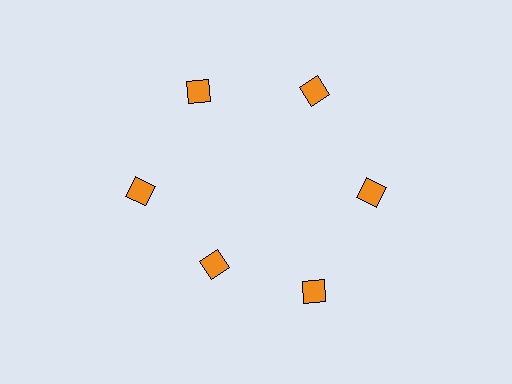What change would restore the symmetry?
The symmetry would be restored by moving it outward, back onto the ring so that all 6 diamonds sit at equal angles and equal distance from the center.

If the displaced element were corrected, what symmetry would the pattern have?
It would have 6-fold rotational symmetry — the pattern would map onto itself every 60 degrees.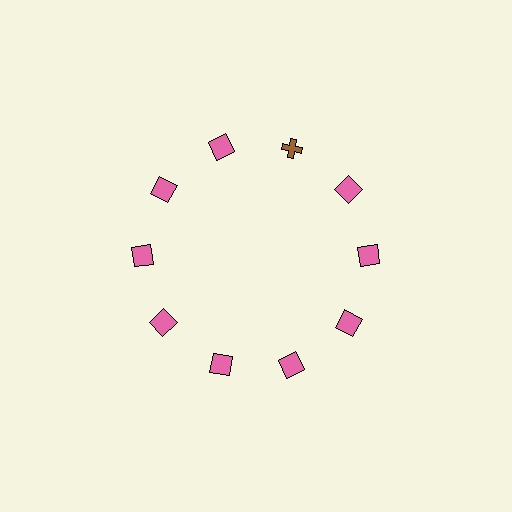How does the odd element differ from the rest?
It differs in both color (brown instead of pink) and shape (cross instead of square).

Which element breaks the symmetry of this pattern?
The brown cross at roughly the 1 o'clock position breaks the symmetry. All other shapes are pink squares.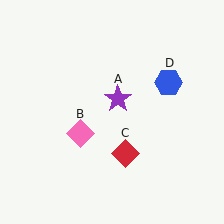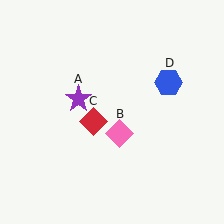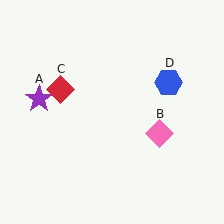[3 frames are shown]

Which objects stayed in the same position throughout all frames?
Blue hexagon (object D) remained stationary.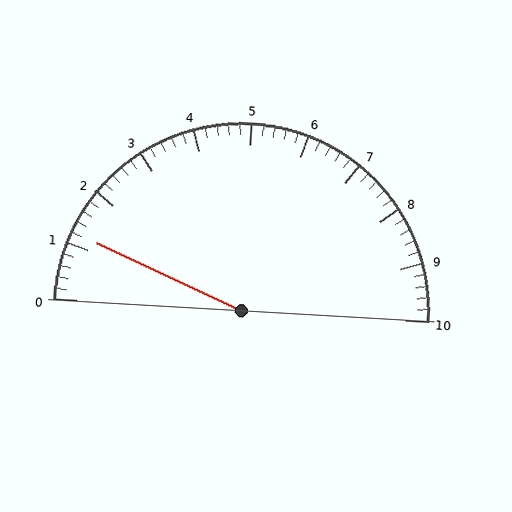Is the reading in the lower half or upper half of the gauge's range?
The reading is in the lower half of the range (0 to 10).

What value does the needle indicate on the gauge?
The needle indicates approximately 1.2.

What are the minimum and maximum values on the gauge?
The gauge ranges from 0 to 10.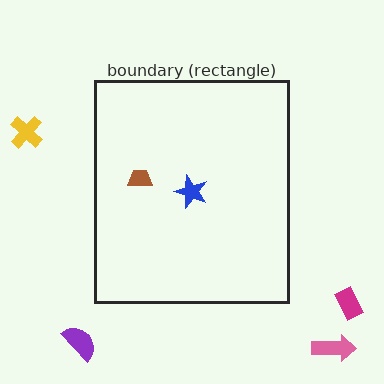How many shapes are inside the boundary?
2 inside, 4 outside.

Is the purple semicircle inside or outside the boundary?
Outside.